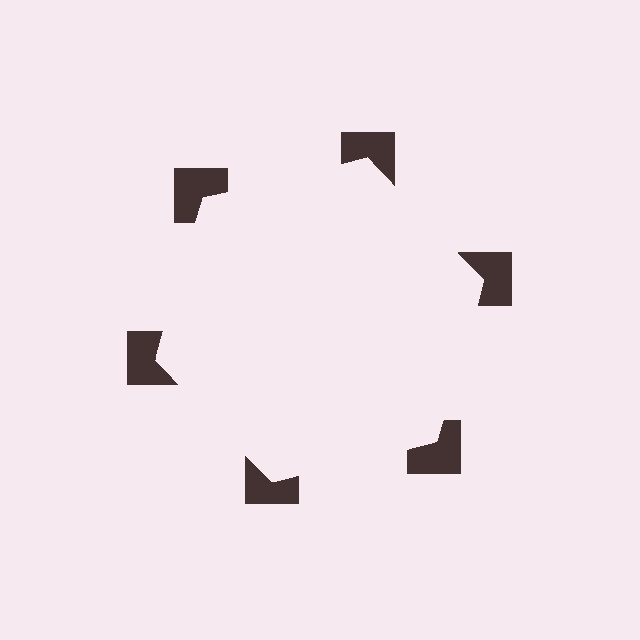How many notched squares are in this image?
There are 6 — one at each vertex of the illusory hexagon.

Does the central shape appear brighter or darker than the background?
It typically appears slightly brighter than the background, even though no actual brightness change is drawn.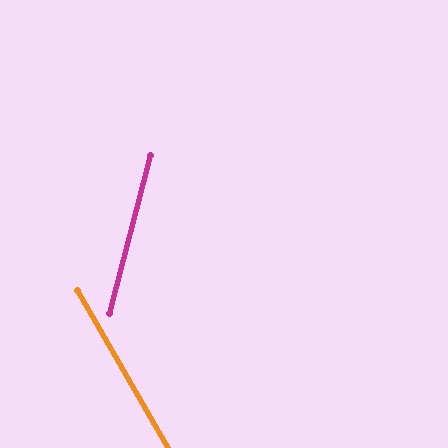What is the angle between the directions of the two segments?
Approximately 45 degrees.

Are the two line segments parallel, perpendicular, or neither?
Neither parallel nor perpendicular — they differ by about 45°.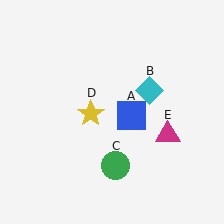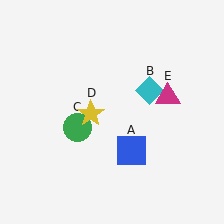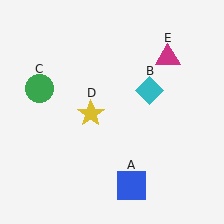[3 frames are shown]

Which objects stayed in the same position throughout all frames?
Cyan diamond (object B) and yellow star (object D) remained stationary.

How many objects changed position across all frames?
3 objects changed position: blue square (object A), green circle (object C), magenta triangle (object E).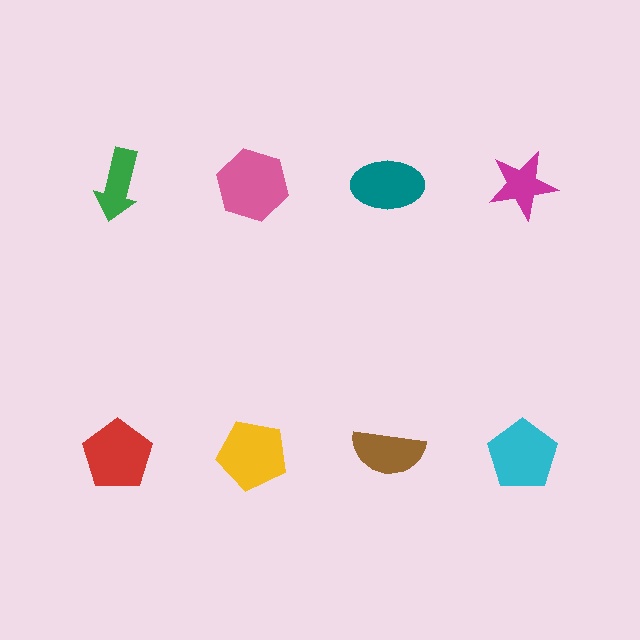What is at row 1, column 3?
A teal ellipse.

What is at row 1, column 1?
A green arrow.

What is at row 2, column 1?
A red pentagon.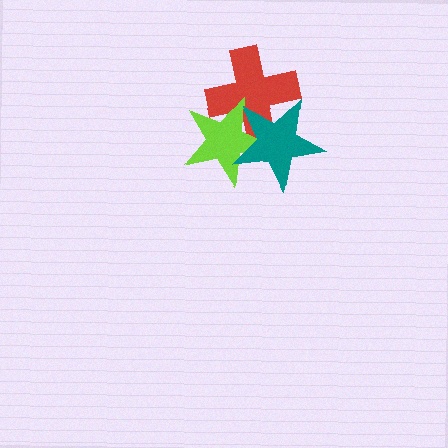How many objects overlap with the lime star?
2 objects overlap with the lime star.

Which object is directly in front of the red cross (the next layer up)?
The lime star is directly in front of the red cross.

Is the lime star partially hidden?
Yes, it is partially covered by another shape.